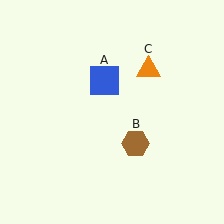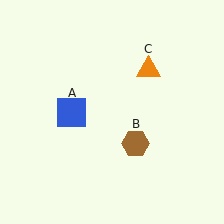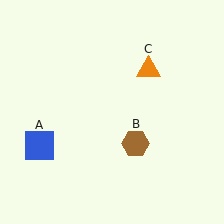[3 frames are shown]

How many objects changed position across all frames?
1 object changed position: blue square (object A).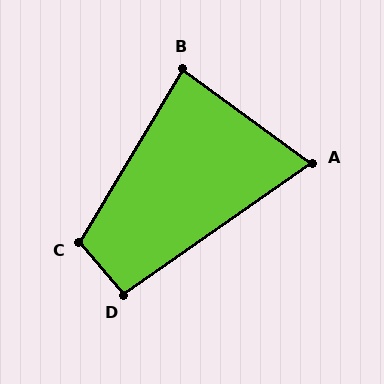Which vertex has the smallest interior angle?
A, at approximately 71 degrees.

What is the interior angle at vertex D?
Approximately 95 degrees (obtuse).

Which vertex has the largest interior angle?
C, at approximately 109 degrees.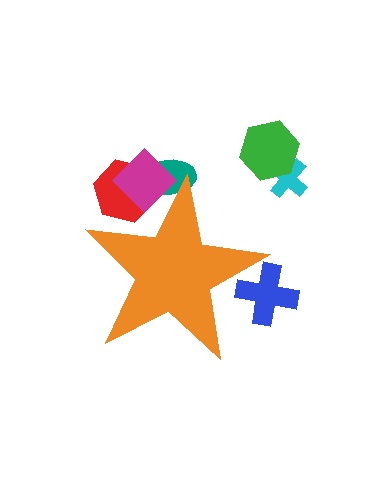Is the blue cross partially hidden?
Yes, the blue cross is partially hidden behind the orange star.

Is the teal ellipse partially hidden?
Yes, the teal ellipse is partially hidden behind the orange star.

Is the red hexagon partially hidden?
Yes, the red hexagon is partially hidden behind the orange star.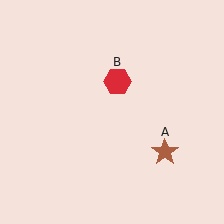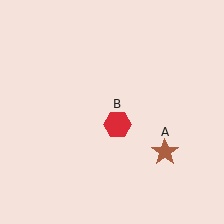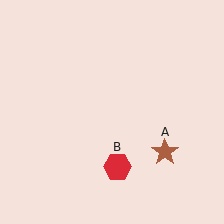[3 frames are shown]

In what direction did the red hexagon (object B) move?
The red hexagon (object B) moved down.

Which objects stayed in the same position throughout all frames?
Brown star (object A) remained stationary.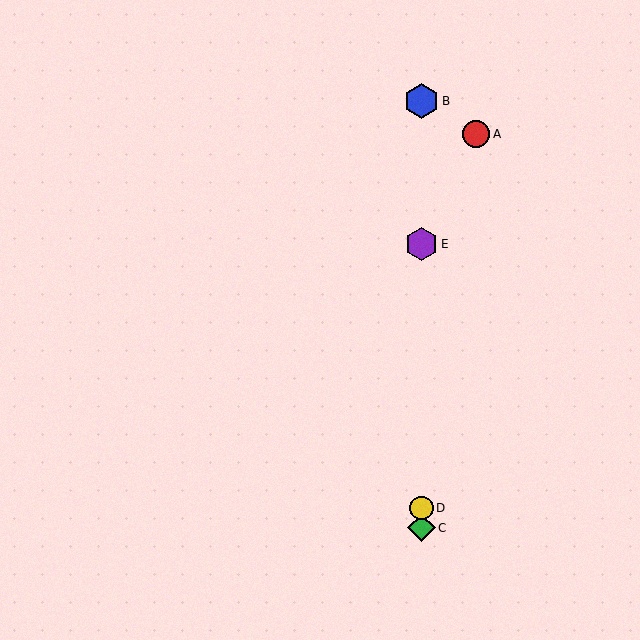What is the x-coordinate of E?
Object E is at x≈421.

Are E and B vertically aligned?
Yes, both are at x≈421.